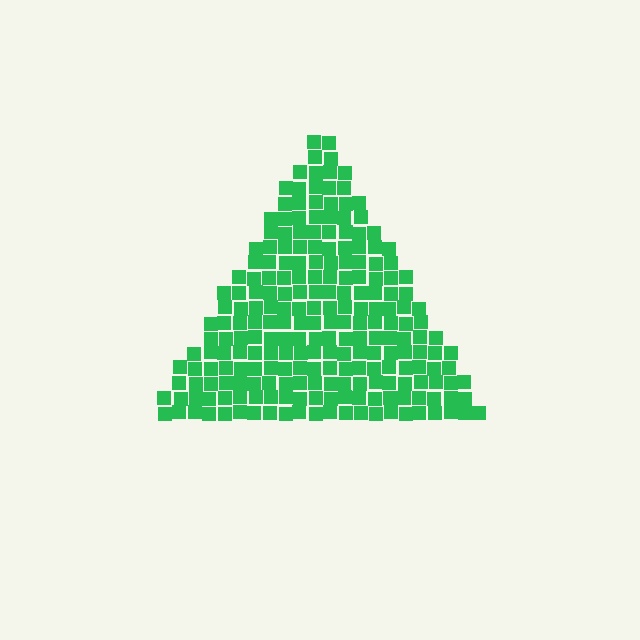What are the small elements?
The small elements are squares.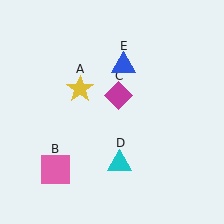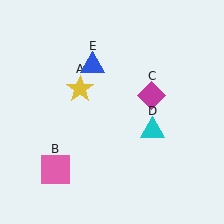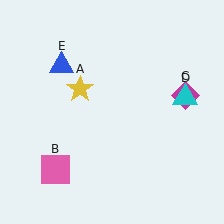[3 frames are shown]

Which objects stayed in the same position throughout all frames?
Yellow star (object A) and pink square (object B) remained stationary.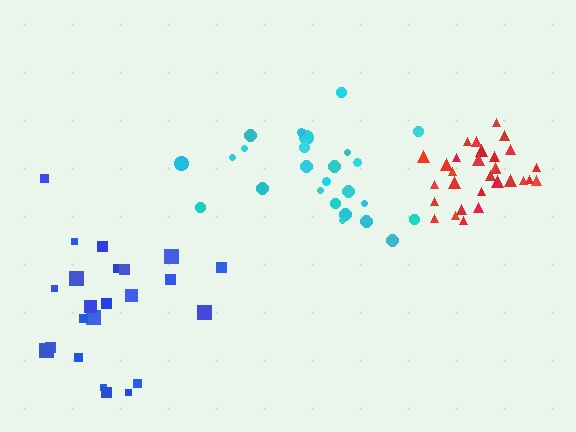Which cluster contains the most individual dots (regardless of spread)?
Red (31).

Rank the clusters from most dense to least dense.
red, blue, cyan.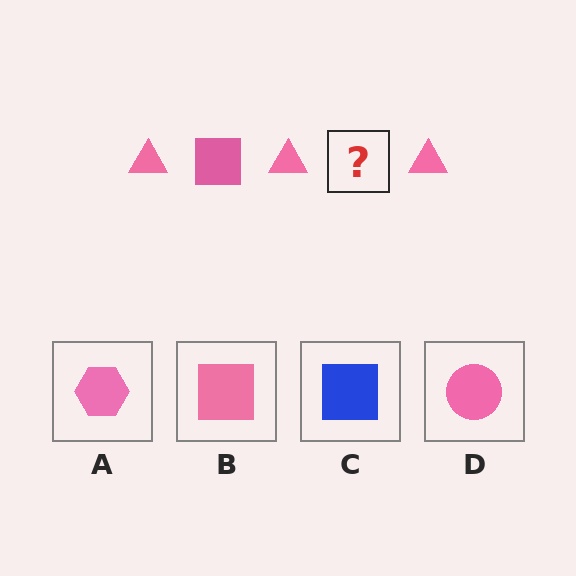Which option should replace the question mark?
Option B.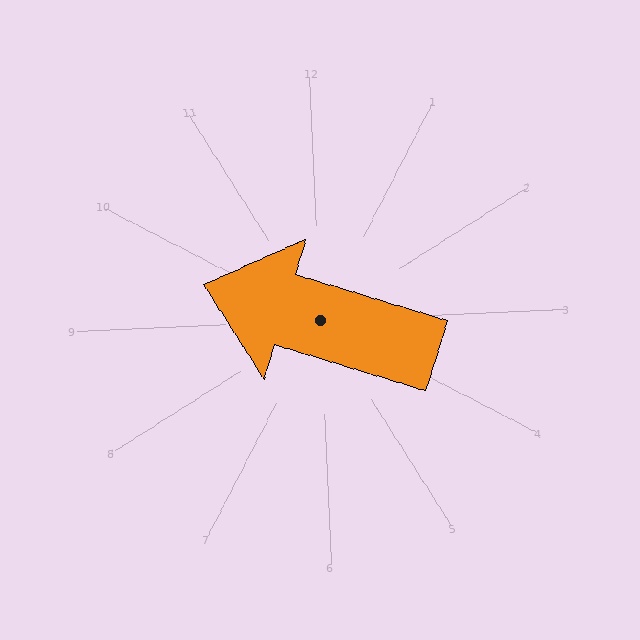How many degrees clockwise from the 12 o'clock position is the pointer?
Approximately 289 degrees.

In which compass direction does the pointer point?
West.